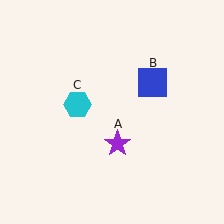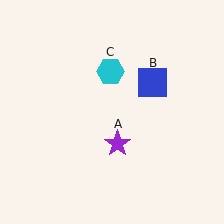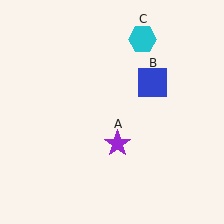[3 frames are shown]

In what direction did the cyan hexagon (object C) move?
The cyan hexagon (object C) moved up and to the right.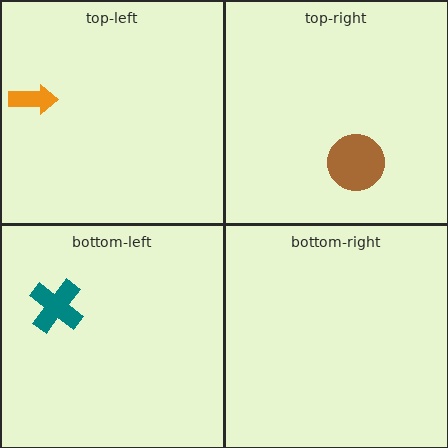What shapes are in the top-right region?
The brown circle.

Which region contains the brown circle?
The top-right region.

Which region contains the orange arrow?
The top-left region.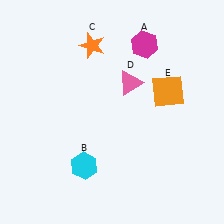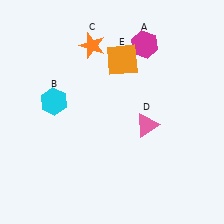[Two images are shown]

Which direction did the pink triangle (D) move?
The pink triangle (D) moved down.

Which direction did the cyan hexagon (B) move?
The cyan hexagon (B) moved up.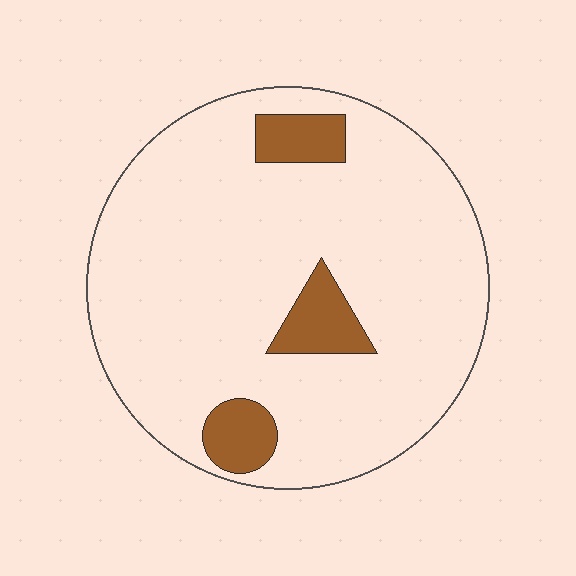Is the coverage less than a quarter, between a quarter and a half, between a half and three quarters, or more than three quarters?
Less than a quarter.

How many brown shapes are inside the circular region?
3.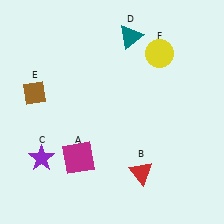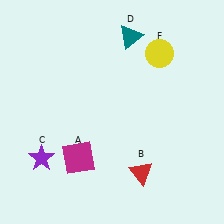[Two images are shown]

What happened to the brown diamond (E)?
The brown diamond (E) was removed in Image 2. It was in the top-left area of Image 1.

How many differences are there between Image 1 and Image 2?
There is 1 difference between the two images.